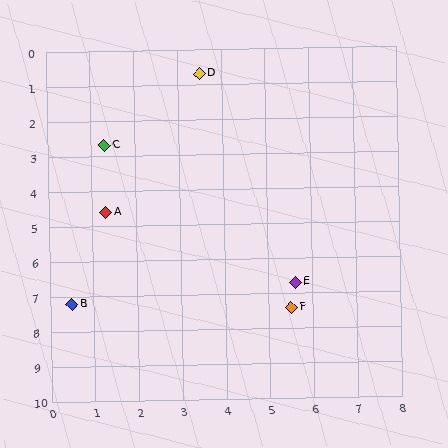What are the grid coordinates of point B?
Point B is at approximately (0.5, 7.2).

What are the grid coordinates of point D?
Point D is at approximately (3.5, 0.7).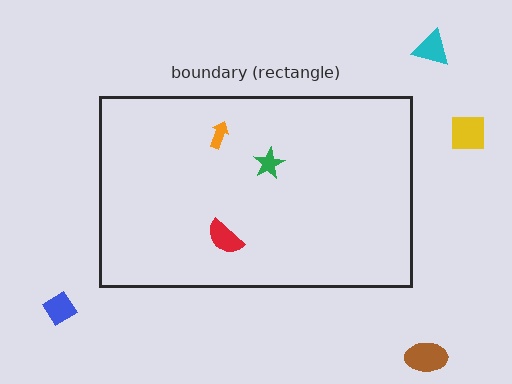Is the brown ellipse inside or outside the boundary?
Outside.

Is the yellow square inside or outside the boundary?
Outside.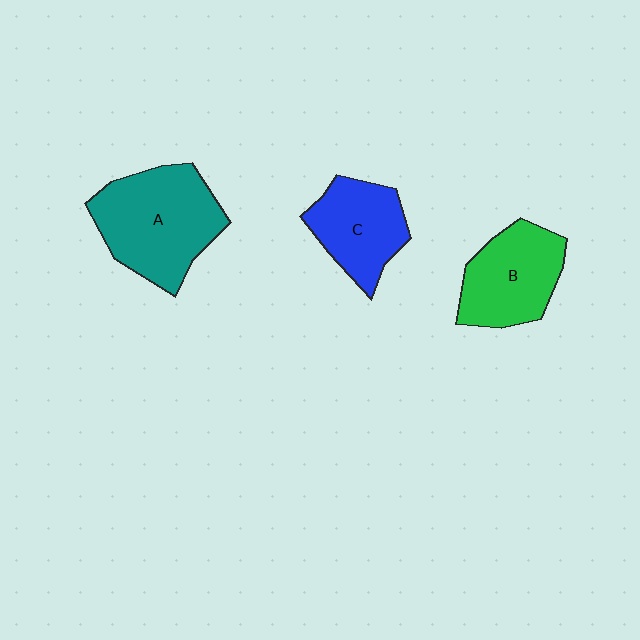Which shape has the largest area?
Shape A (teal).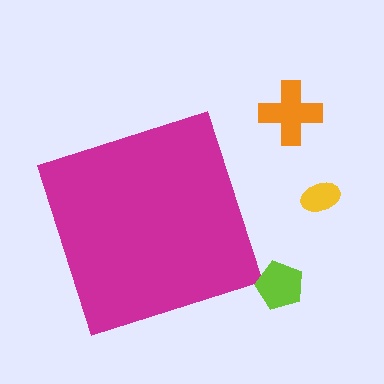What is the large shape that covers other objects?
A magenta square.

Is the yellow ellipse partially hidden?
No, the yellow ellipse is fully visible.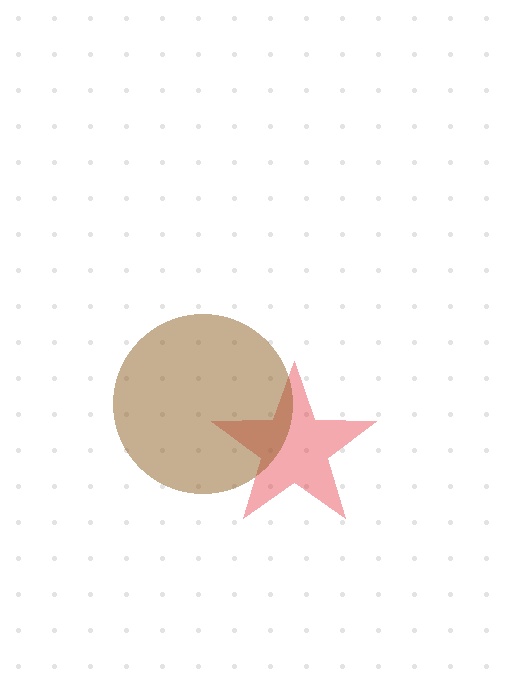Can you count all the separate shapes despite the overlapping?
Yes, there are 2 separate shapes.